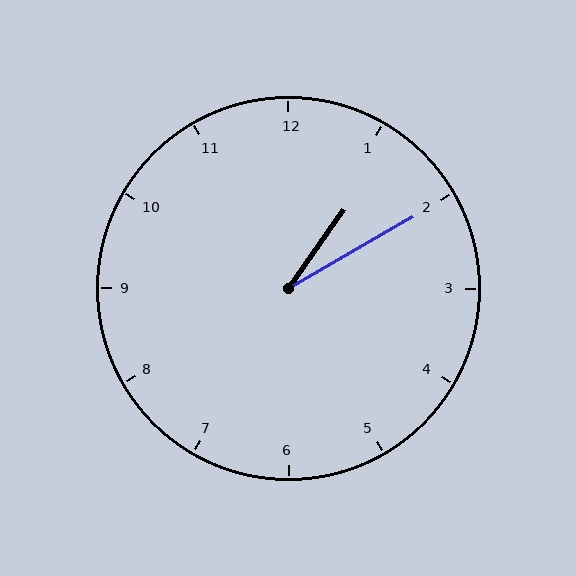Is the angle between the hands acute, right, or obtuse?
It is acute.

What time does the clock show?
1:10.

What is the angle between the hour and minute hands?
Approximately 25 degrees.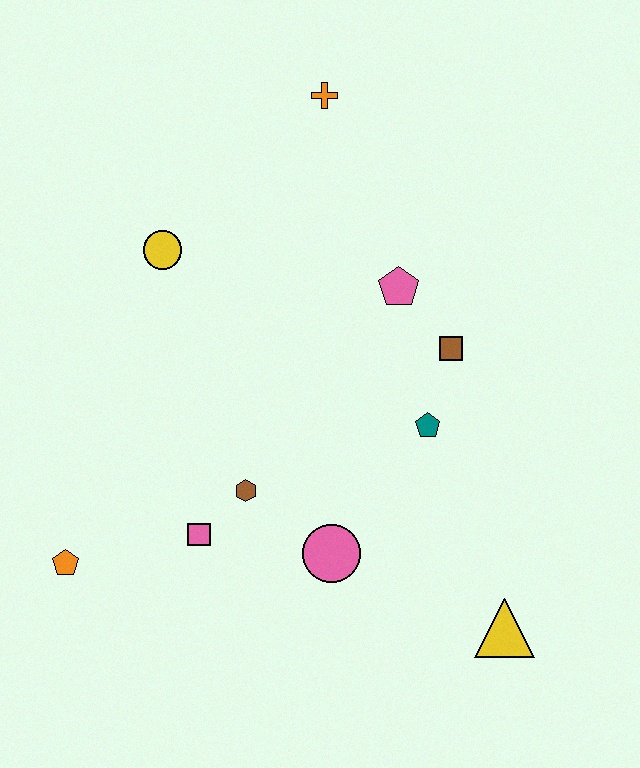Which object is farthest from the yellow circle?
The yellow triangle is farthest from the yellow circle.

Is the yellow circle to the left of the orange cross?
Yes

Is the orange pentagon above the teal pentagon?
No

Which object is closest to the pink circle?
The brown hexagon is closest to the pink circle.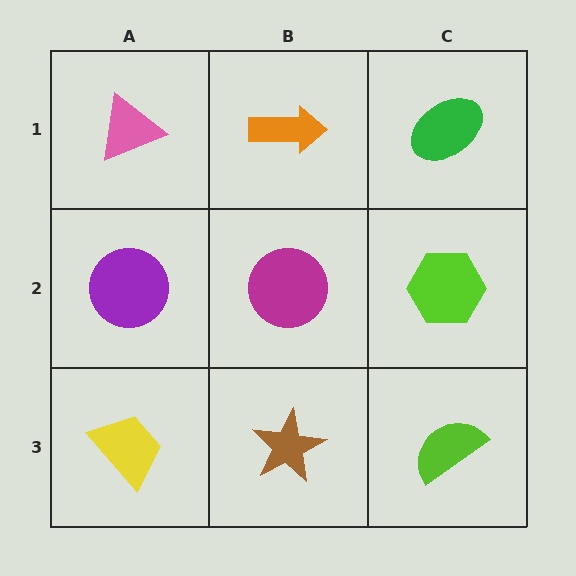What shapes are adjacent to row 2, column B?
An orange arrow (row 1, column B), a brown star (row 3, column B), a purple circle (row 2, column A), a lime hexagon (row 2, column C).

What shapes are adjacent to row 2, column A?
A pink triangle (row 1, column A), a yellow trapezoid (row 3, column A), a magenta circle (row 2, column B).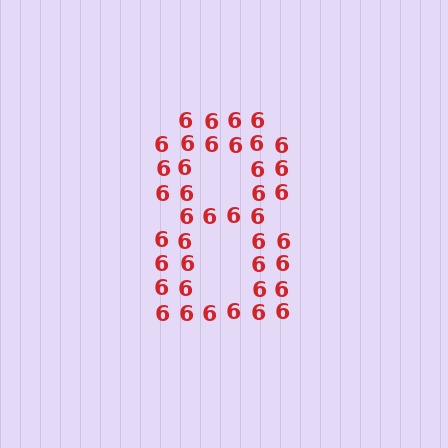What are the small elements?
The small elements are digit 6's.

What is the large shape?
The large shape is the digit 8.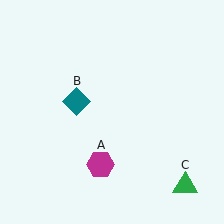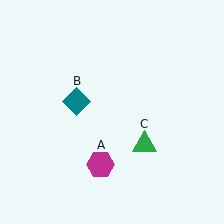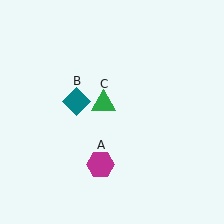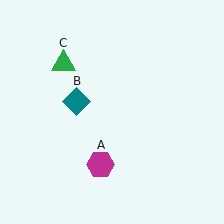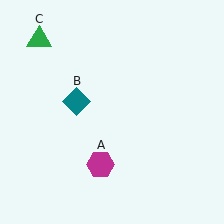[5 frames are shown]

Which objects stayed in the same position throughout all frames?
Magenta hexagon (object A) and teal diamond (object B) remained stationary.